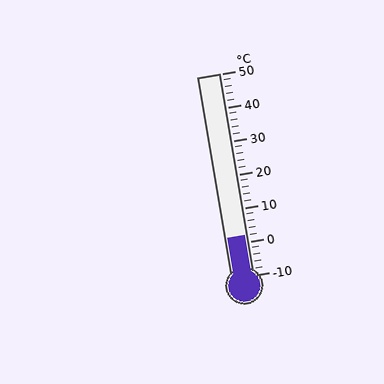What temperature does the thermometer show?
The thermometer shows approximately 2°C.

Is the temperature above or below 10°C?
The temperature is below 10°C.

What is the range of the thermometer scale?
The thermometer scale ranges from -10°C to 50°C.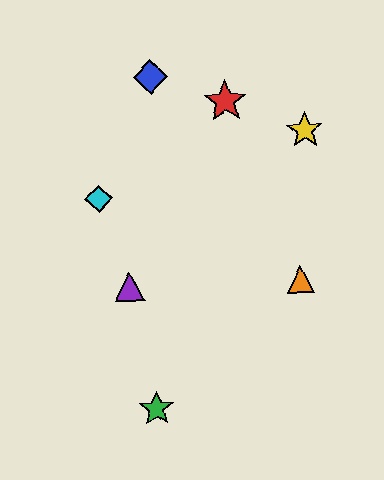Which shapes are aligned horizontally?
The purple triangle, the orange triangle are aligned horizontally.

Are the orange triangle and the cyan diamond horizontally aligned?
No, the orange triangle is at y≈279 and the cyan diamond is at y≈199.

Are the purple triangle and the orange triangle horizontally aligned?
Yes, both are at y≈287.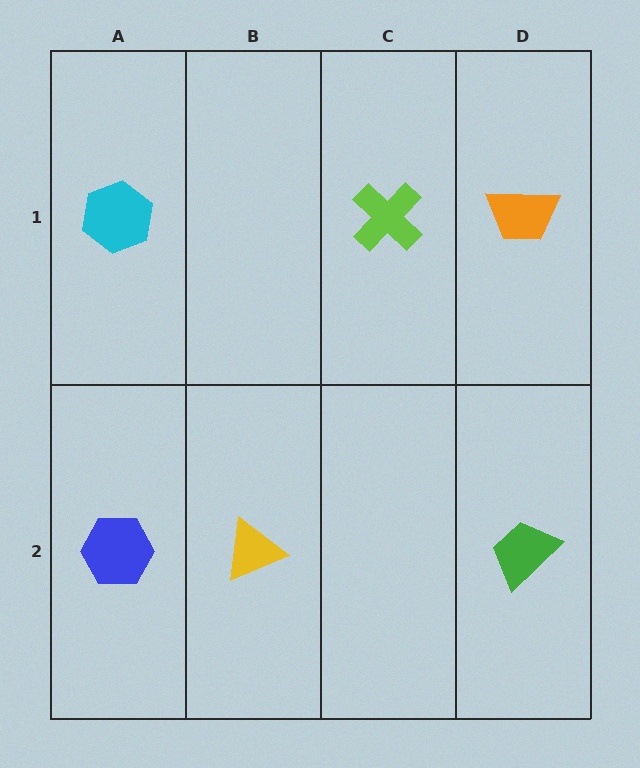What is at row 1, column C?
A lime cross.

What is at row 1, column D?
An orange trapezoid.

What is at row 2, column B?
A yellow triangle.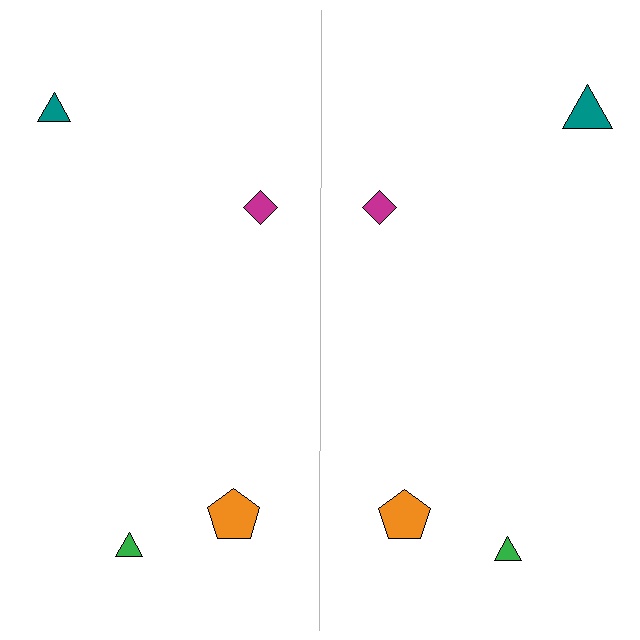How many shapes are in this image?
There are 8 shapes in this image.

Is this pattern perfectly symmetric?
No, the pattern is not perfectly symmetric. The teal triangle on the right side has a different size than its mirror counterpart.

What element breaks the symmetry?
The teal triangle on the right side has a different size than its mirror counterpart.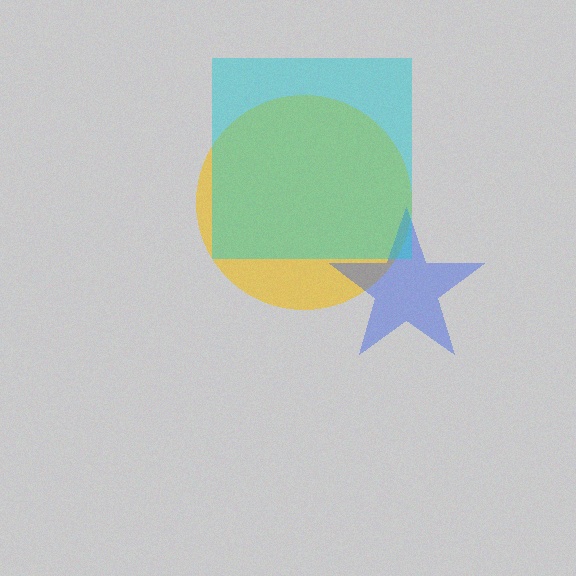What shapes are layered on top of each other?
The layered shapes are: a yellow circle, a blue star, a cyan square.